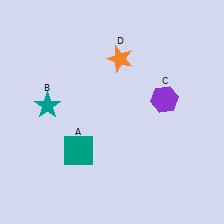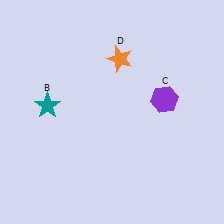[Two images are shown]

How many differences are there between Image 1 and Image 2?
There is 1 difference between the two images.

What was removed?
The teal square (A) was removed in Image 2.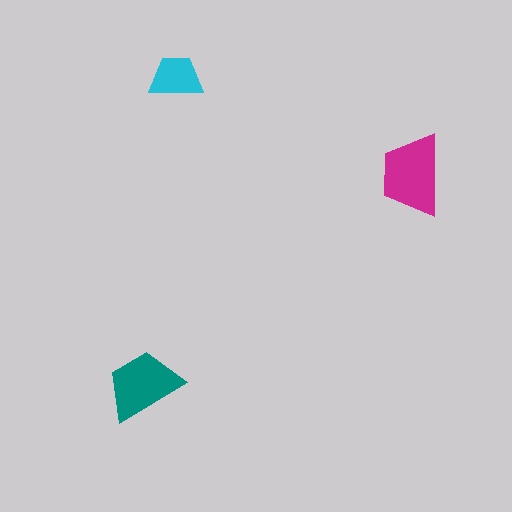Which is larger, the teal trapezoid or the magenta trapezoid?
The magenta one.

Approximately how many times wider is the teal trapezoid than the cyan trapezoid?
About 1.5 times wider.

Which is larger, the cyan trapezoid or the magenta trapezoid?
The magenta one.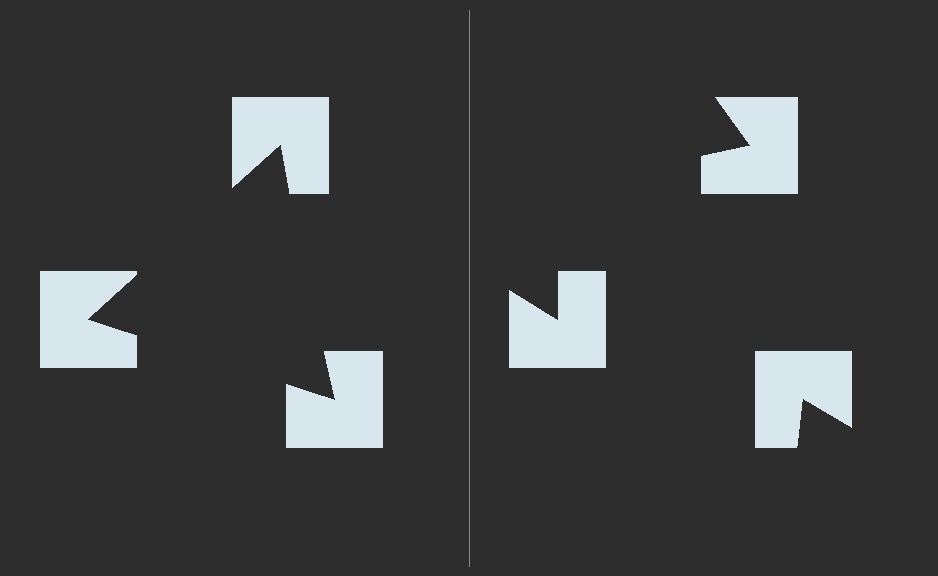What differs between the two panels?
The notched squares are positioned identically on both sides; only the wedge orientations differ. On the left they align to a triangle; on the right they are misaligned.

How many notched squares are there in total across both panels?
6 — 3 on each side.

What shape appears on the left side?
An illusory triangle.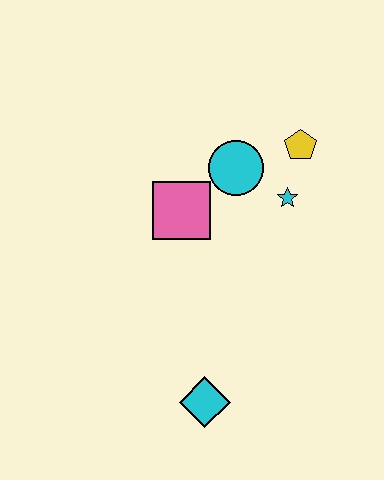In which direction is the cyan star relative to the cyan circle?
The cyan star is to the right of the cyan circle.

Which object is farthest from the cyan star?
The cyan diamond is farthest from the cyan star.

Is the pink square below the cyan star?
Yes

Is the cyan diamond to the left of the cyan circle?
Yes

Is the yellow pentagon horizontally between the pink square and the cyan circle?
No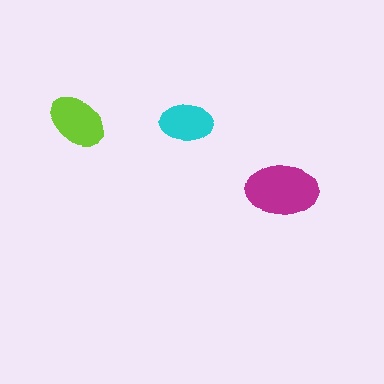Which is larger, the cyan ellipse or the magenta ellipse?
The magenta one.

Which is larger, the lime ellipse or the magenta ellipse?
The magenta one.